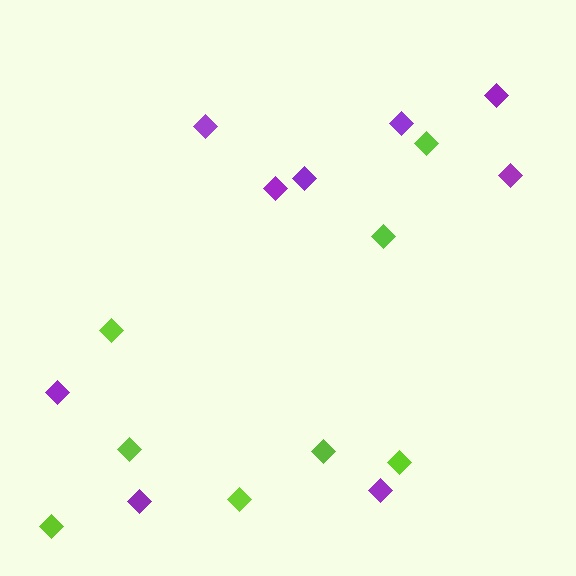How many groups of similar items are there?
There are 2 groups: one group of purple diamonds (9) and one group of lime diamonds (8).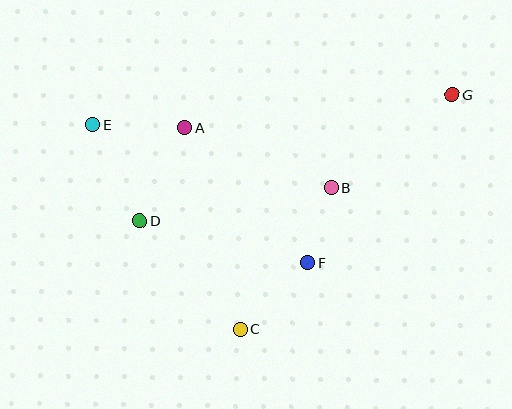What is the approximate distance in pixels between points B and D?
The distance between B and D is approximately 195 pixels.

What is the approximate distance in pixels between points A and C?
The distance between A and C is approximately 209 pixels.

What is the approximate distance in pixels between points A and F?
The distance between A and F is approximately 182 pixels.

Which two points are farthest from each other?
Points E and G are farthest from each other.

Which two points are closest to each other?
Points B and F are closest to each other.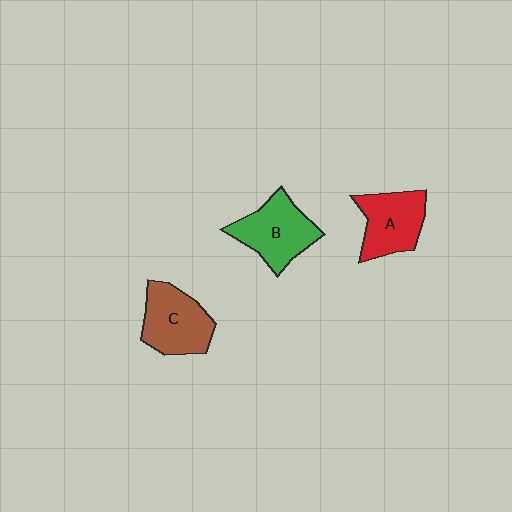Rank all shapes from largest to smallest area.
From largest to smallest: B (green), C (brown), A (red).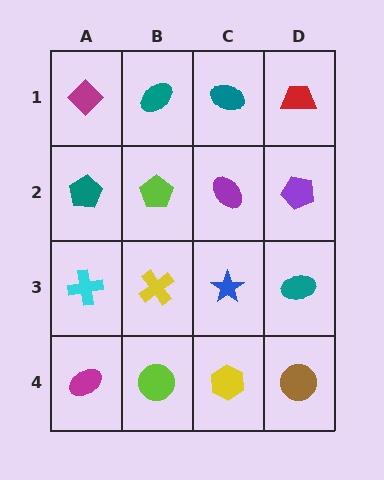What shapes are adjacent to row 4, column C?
A blue star (row 3, column C), a lime circle (row 4, column B), a brown circle (row 4, column D).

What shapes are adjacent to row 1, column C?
A purple ellipse (row 2, column C), a teal ellipse (row 1, column B), a red trapezoid (row 1, column D).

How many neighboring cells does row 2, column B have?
4.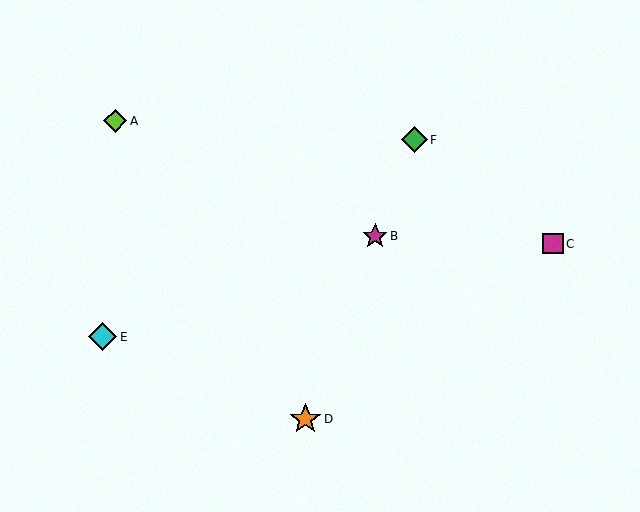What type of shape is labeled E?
Shape E is a cyan diamond.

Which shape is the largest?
The orange star (labeled D) is the largest.